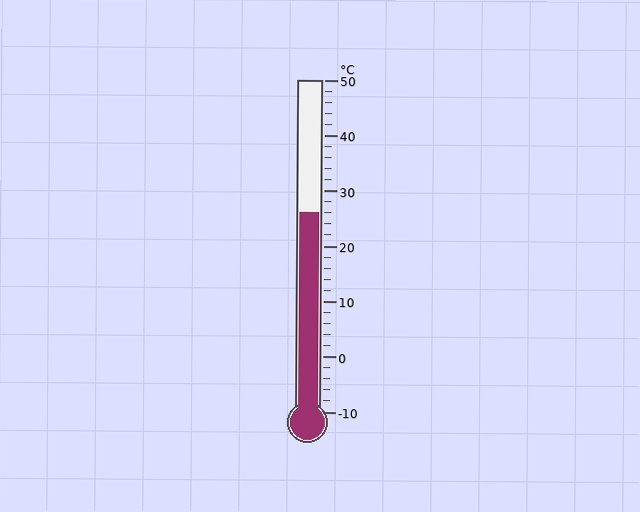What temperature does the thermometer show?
The thermometer shows approximately 26°C.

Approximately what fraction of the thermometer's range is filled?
The thermometer is filled to approximately 60% of its range.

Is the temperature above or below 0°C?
The temperature is above 0°C.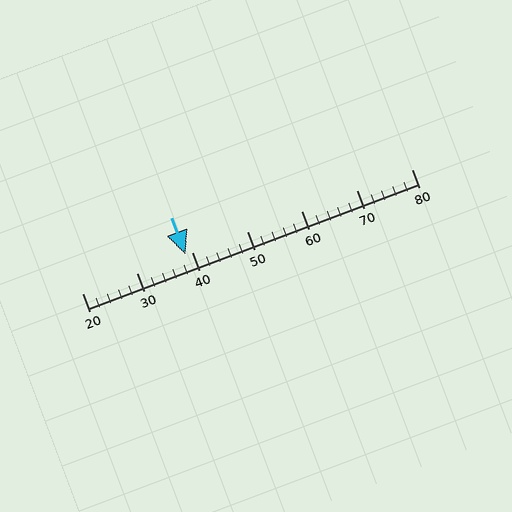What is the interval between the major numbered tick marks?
The major tick marks are spaced 10 units apart.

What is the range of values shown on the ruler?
The ruler shows values from 20 to 80.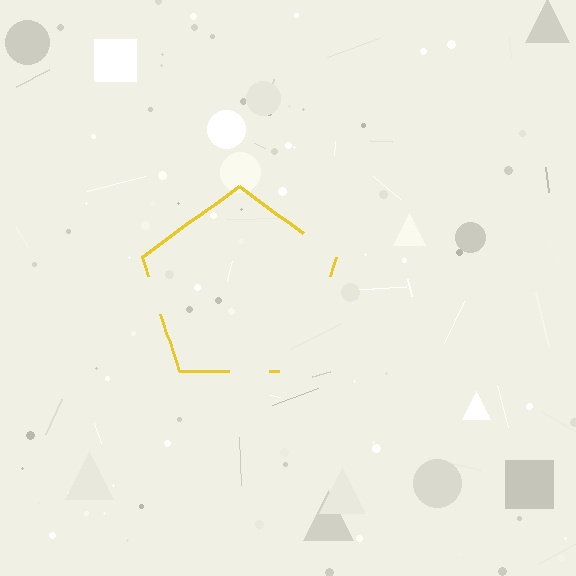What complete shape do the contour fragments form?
The contour fragments form a pentagon.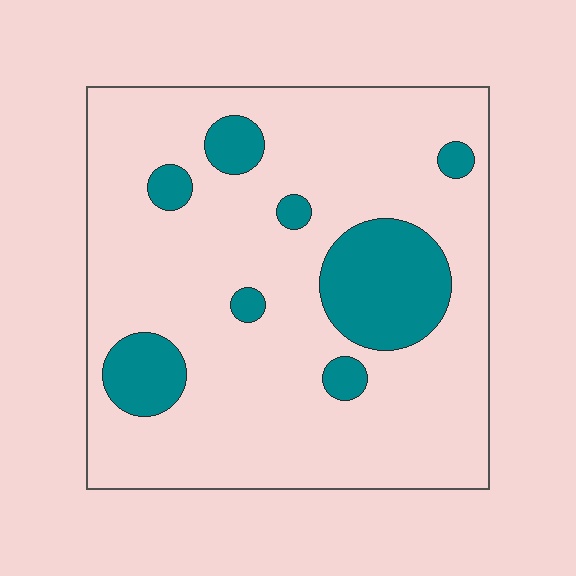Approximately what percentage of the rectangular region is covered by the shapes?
Approximately 20%.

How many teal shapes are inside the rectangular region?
8.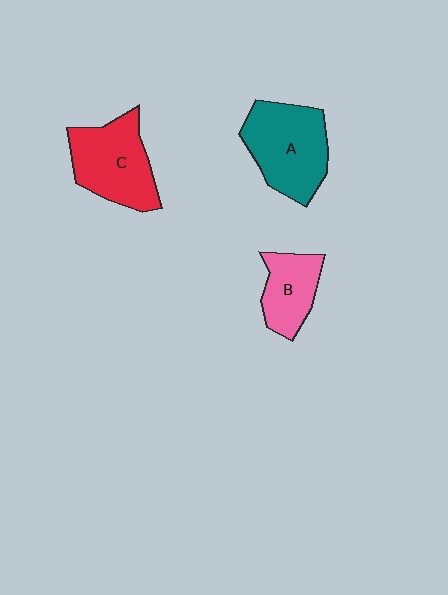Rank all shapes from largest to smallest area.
From largest to smallest: A (teal), C (red), B (pink).